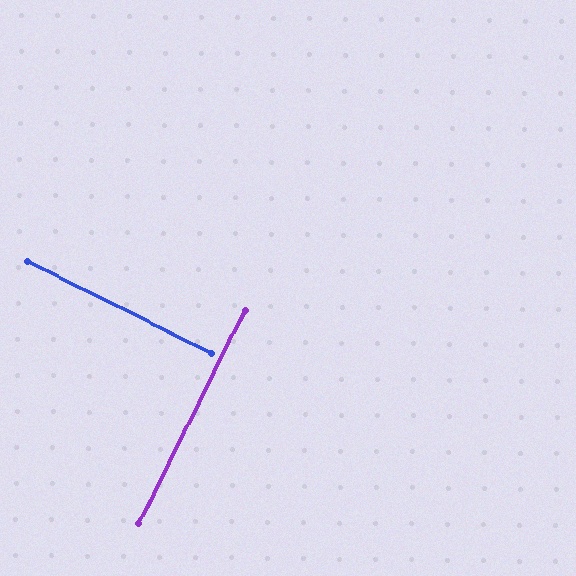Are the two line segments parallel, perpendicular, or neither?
Perpendicular — they meet at approximately 90°.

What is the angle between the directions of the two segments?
Approximately 90 degrees.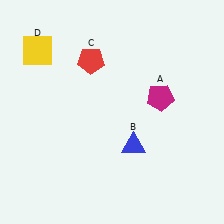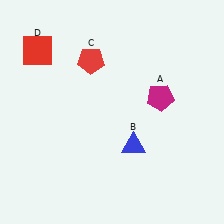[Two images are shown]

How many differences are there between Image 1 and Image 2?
There is 1 difference between the two images.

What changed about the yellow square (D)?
In Image 1, D is yellow. In Image 2, it changed to red.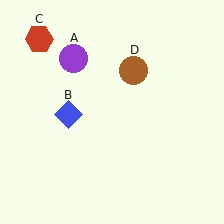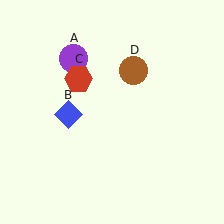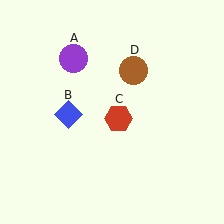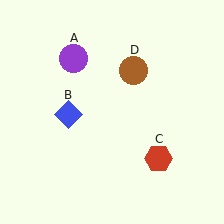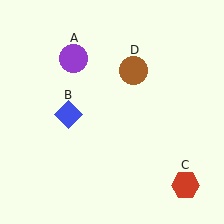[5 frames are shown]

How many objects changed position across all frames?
1 object changed position: red hexagon (object C).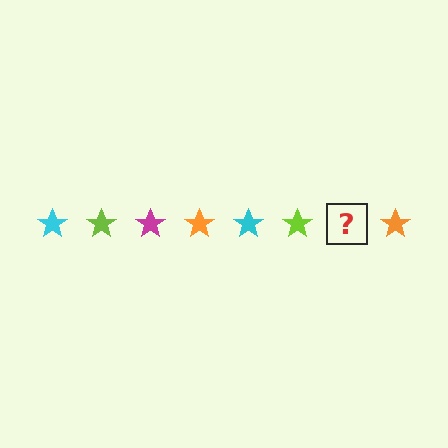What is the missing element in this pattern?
The missing element is a magenta star.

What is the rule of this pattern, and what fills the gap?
The rule is that the pattern cycles through cyan, lime, magenta, orange stars. The gap should be filled with a magenta star.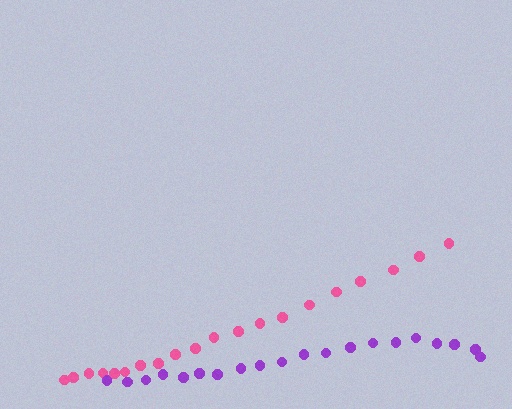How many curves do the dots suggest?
There are 2 distinct paths.